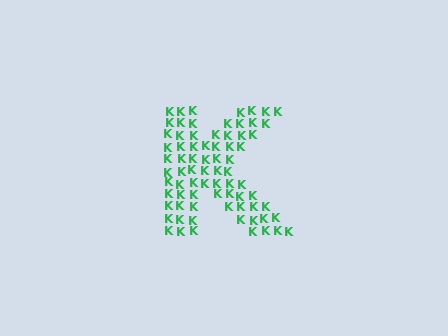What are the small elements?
The small elements are letter K's.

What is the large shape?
The large shape is the letter K.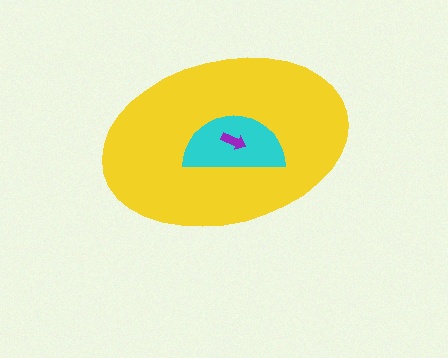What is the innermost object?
The purple arrow.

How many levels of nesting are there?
3.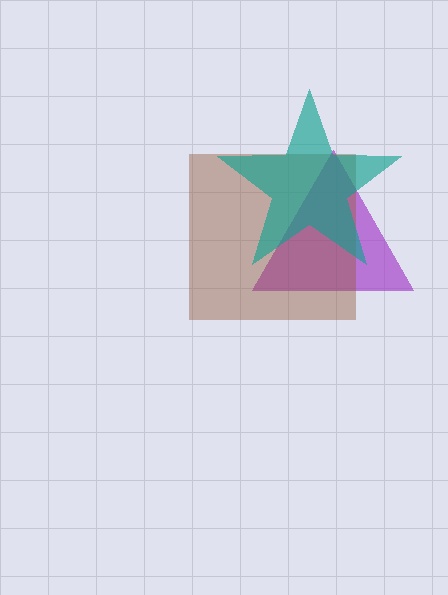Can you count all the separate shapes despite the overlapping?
Yes, there are 3 separate shapes.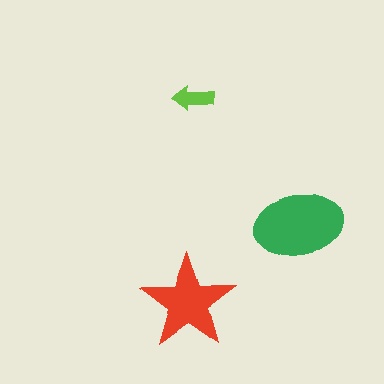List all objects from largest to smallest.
The green ellipse, the red star, the lime arrow.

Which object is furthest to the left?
The red star is leftmost.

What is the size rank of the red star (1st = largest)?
2nd.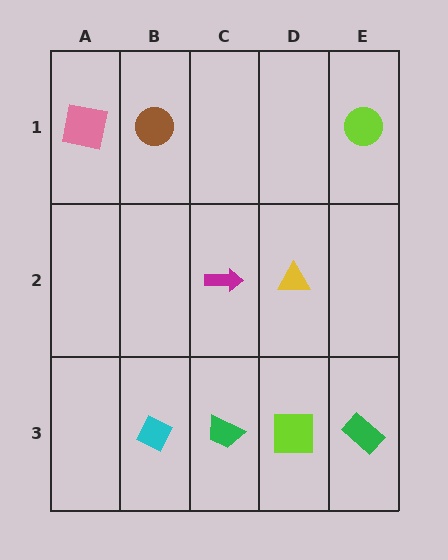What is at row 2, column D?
A yellow triangle.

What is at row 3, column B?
A cyan diamond.